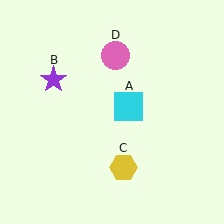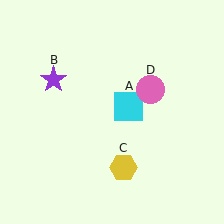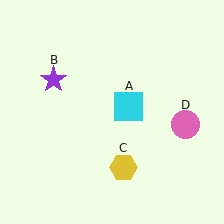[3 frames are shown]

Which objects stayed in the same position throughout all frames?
Cyan square (object A) and purple star (object B) and yellow hexagon (object C) remained stationary.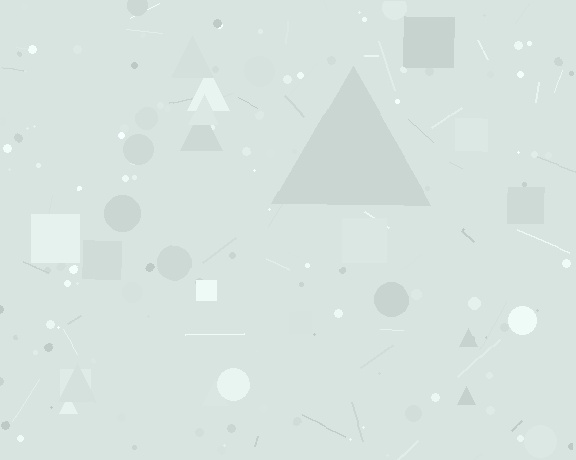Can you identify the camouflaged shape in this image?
The camouflaged shape is a triangle.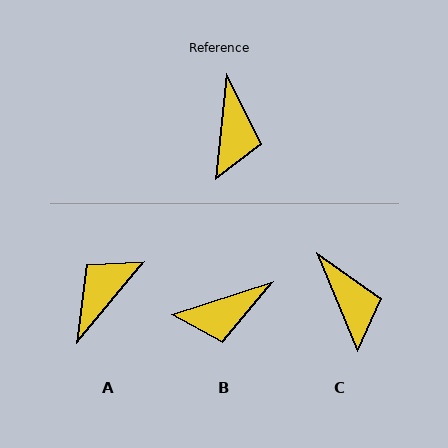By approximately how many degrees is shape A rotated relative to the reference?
Approximately 147 degrees counter-clockwise.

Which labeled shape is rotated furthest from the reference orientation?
A, about 147 degrees away.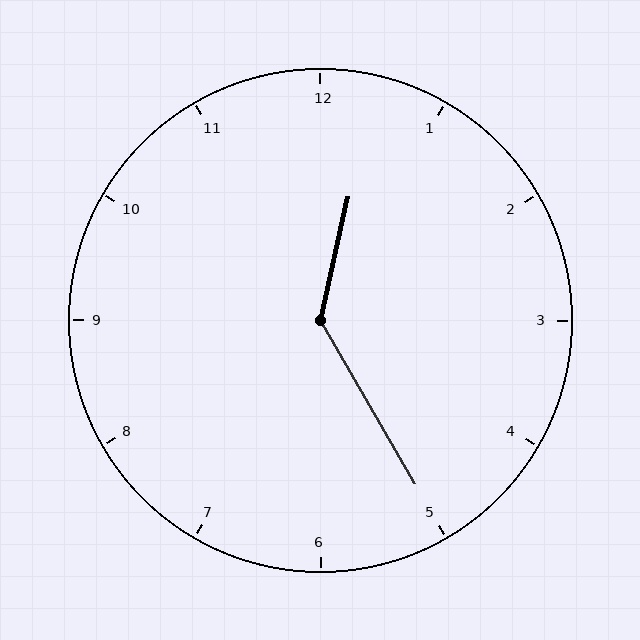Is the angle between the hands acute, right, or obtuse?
It is obtuse.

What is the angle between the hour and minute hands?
Approximately 138 degrees.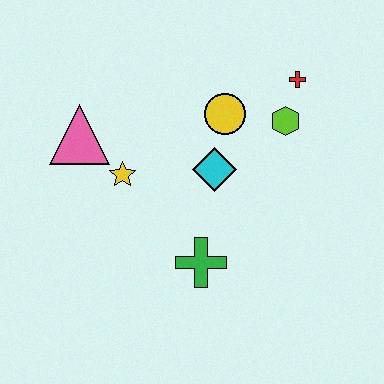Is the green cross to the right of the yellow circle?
No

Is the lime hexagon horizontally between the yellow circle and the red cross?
Yes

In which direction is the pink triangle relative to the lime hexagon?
The pink triangle is to the left of the lime hexagon.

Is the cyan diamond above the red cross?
No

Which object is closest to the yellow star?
The pink triangle is closest to the yellow star.